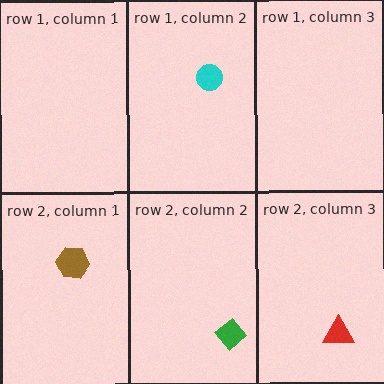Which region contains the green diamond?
The row 2, column 2 region.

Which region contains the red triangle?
The row 2, column 3 region.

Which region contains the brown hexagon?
The row 2, column 1 region.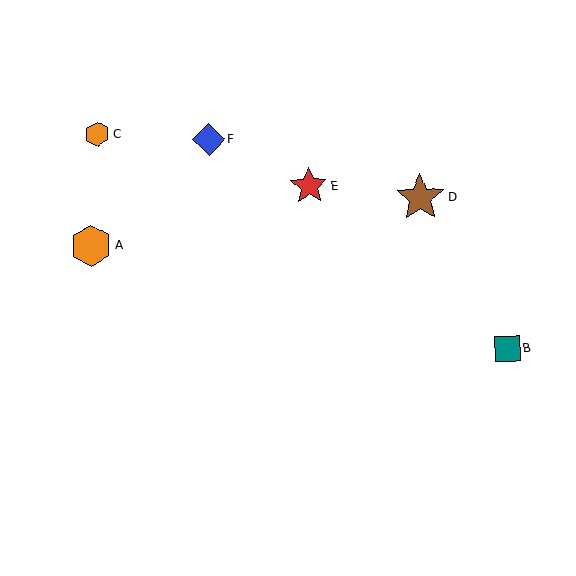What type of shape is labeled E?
Shape E is a red star.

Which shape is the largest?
The brown star (labeled D) is the largest.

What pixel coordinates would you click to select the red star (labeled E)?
Click at (309, 186) to select the red star E.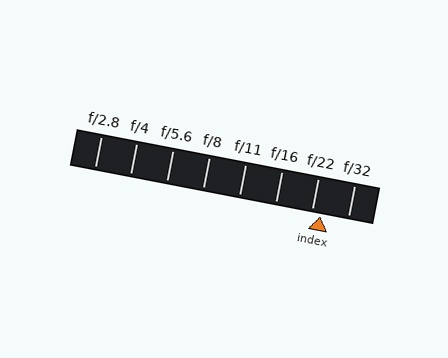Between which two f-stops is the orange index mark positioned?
The index mark is between f/22 and f/32.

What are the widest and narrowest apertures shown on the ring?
The widest aperture shown is f/2.8 and the narrowest is f/32.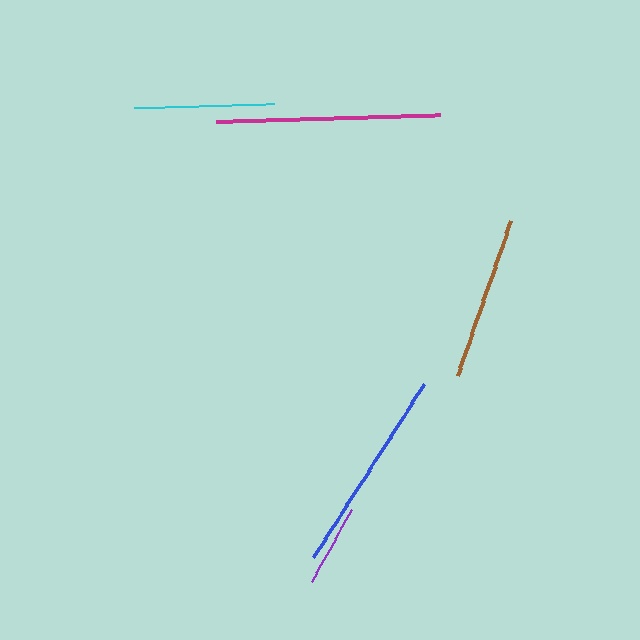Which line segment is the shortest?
The purple line is the shortest at approximately 83 pixels.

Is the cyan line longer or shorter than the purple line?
The cyan line is longer than the purple line.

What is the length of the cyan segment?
The cyan segment is approximately 140 pixels long.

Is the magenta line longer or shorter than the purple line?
The magenta line is longer than the purple line.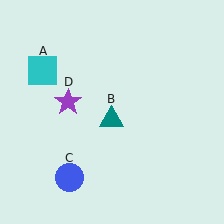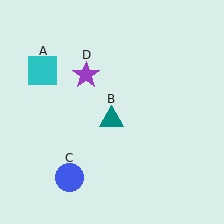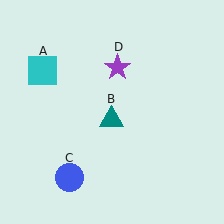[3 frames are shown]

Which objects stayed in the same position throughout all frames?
Cyan square (object A) and teal triangle (object B) and blue circle (object C) remained stationary.